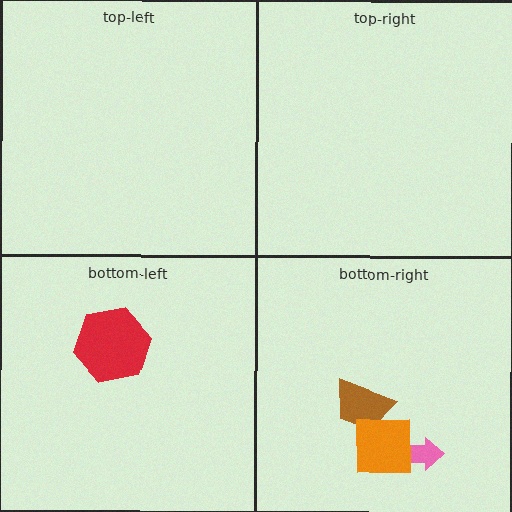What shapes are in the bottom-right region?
The pink arrow, the brown trapezoid, the orange square.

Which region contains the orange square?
The bottom-right region.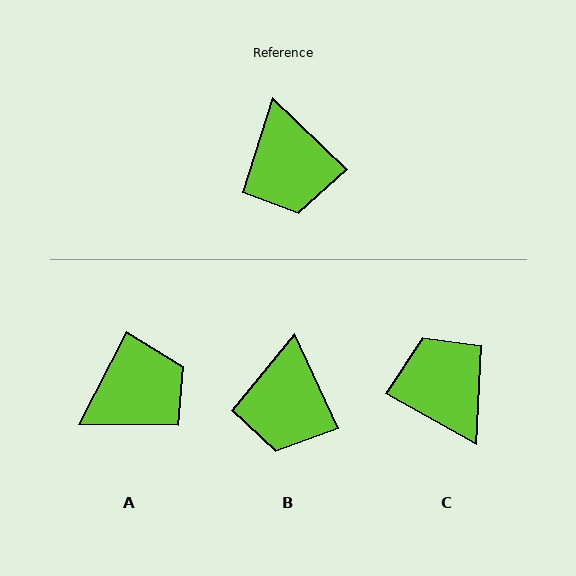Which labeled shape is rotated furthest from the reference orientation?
C, about 165 degrees away.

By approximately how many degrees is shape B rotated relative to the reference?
Approximately 21 degrees clockwise.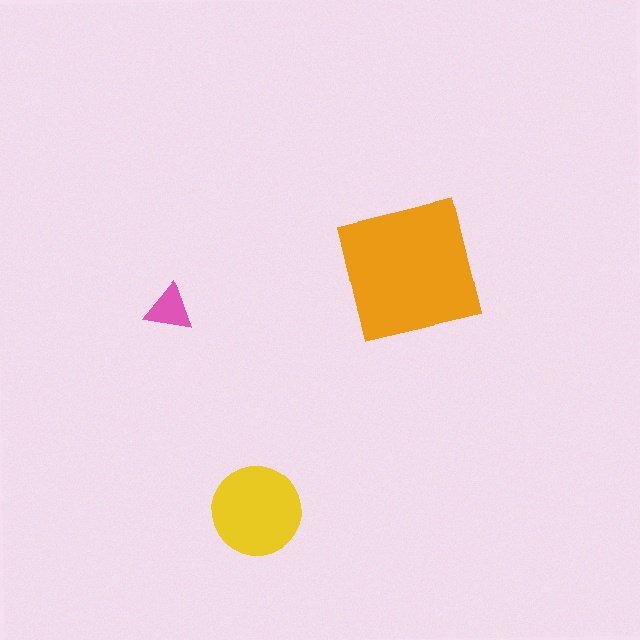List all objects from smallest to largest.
The pink triangle, the yellow circle, the orange square.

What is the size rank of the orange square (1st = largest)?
1st.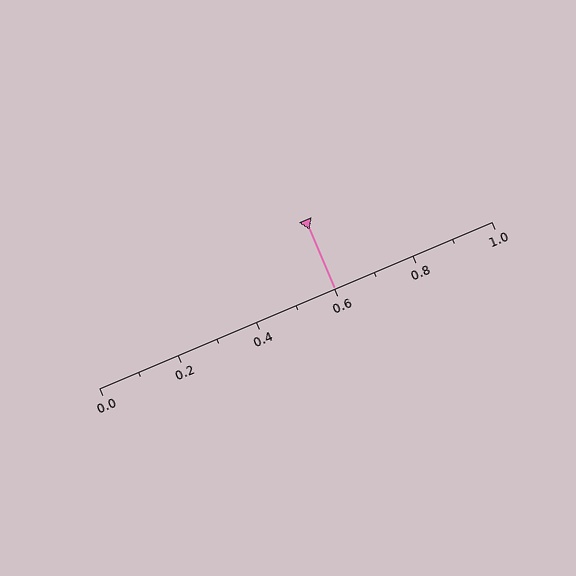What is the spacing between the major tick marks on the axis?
The major ticks are spaced 0.2 apart.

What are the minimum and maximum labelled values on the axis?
The axis runs from 0.0 to 1.0.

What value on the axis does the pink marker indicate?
The marker indicates approximately 0.6.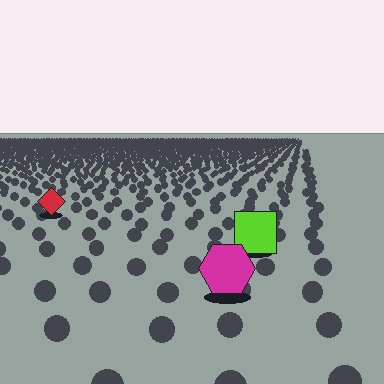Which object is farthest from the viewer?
The red diamond is farthest from the viewer. It appears smaller and the ground texture around it is denser.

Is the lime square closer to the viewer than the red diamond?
Yes. The lime square is closer — you can tell from the texture gradient: the ground texture is coarser near it.